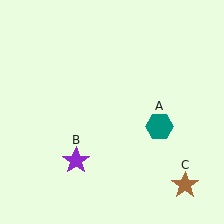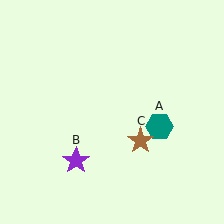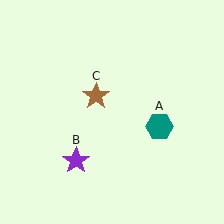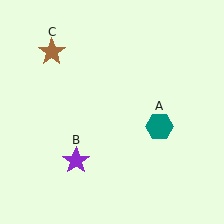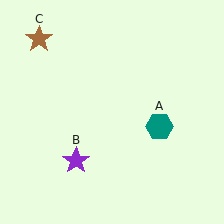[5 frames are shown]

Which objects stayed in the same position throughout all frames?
Teal hexagon (object A) and purple star (object B) remained stationary.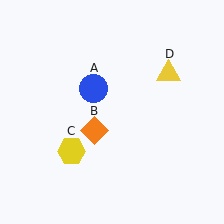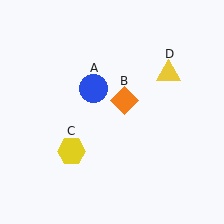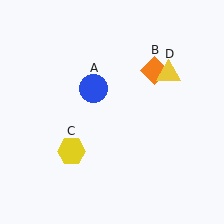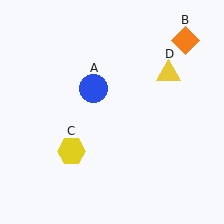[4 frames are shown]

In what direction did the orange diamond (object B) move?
The orange diamond (object B) moved up and to the right.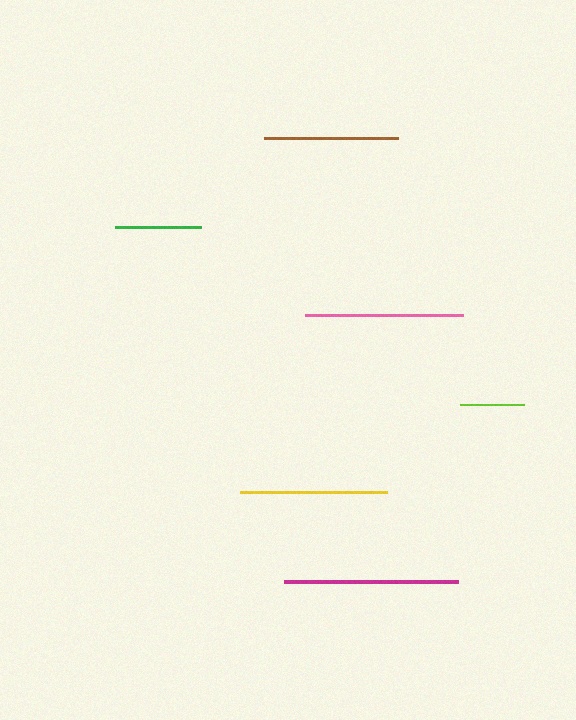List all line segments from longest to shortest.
From longest to shortest: magenta, pink, yellow, brown, green, lime.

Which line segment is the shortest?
The lime line is the shortest at approximately 64 pixels.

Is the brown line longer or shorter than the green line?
The brown line is longer than the green line.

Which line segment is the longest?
The magenta line is the longest at approximately 174 pixels.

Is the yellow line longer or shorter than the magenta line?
The magenta line is longer than the yellow line.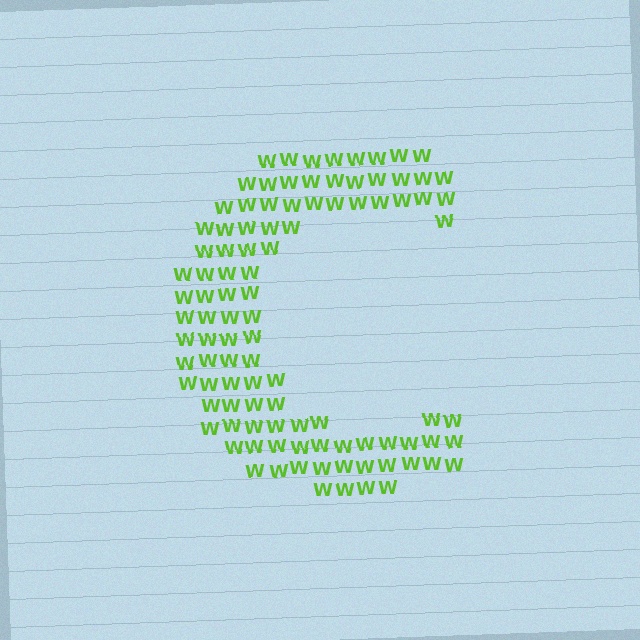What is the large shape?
The large shape is the letter C.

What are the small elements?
The small elements are letter W's.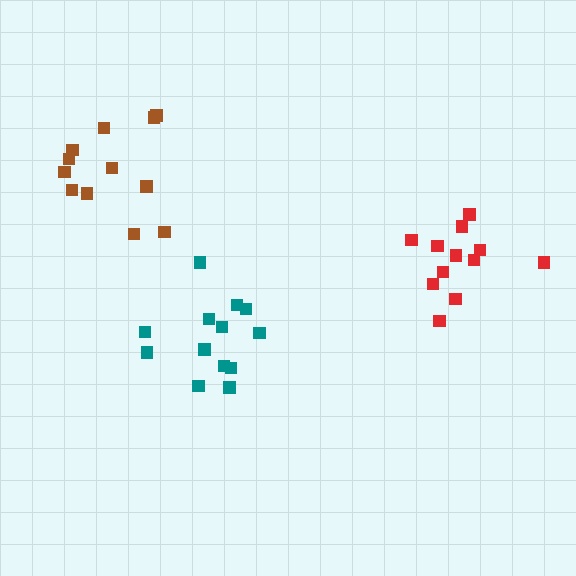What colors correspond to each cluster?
The clusters are colored: brown, red, teal.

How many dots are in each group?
Group 1: 12 dots, Group 2: 12 dots, Group 3: 13 dots (37 total).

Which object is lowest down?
The teal cluster is bottommost.